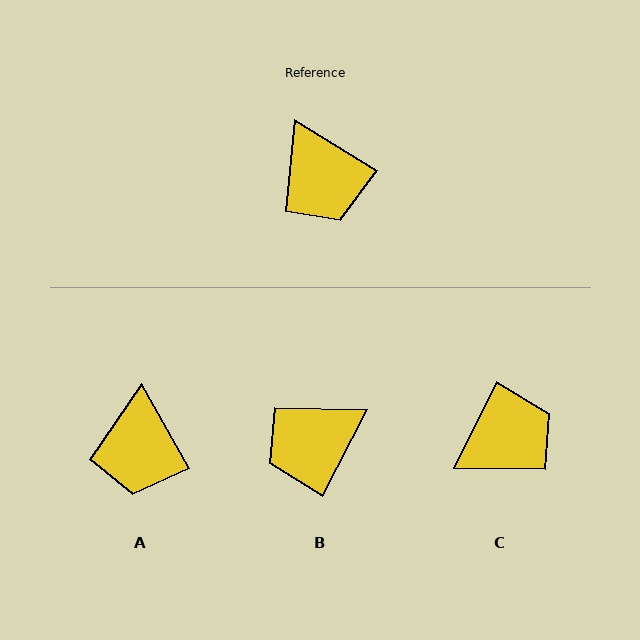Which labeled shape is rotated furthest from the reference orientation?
C, about 95 degrees away.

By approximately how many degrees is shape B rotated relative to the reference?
Approximately 86 degrees clockwise.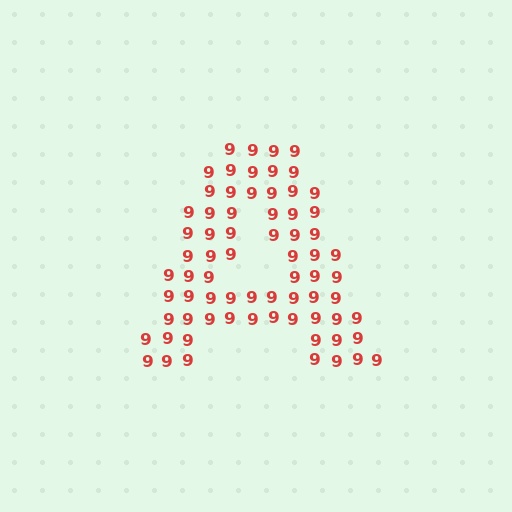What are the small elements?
The small elements are digit 9's.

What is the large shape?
The large shape is the letter A.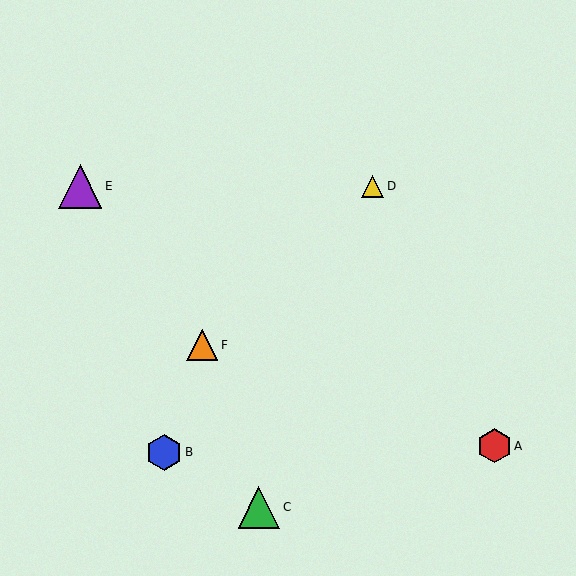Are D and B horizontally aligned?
No, D is at y≈186 and B is at y≈452.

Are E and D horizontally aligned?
Yes, both are at y≈186.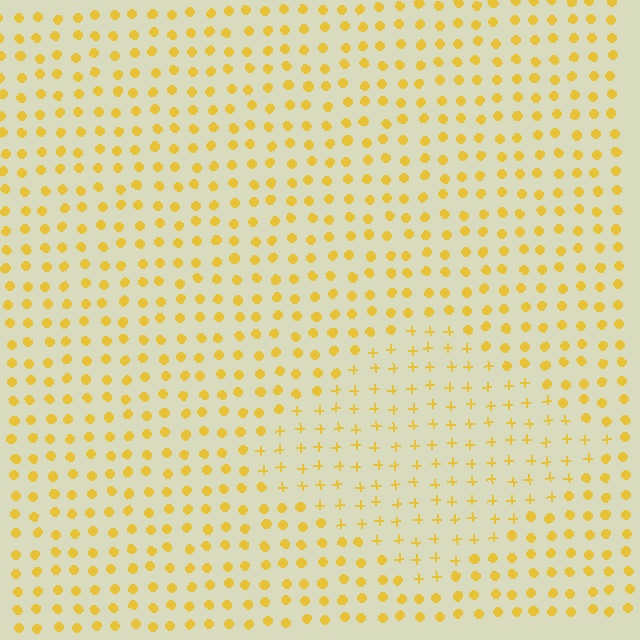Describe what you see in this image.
The image is filled with small yellow elements arranged in a uniform grid. A diamond-shaped region contains plus signs, while the surrounding area contains circles. The boundary is defined purely by the change in element shape.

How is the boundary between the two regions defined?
The boundary is defined by a change in element shape: plus signs inside vs. circles outside. All elements share the same color and spacing.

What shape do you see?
I see a diamond.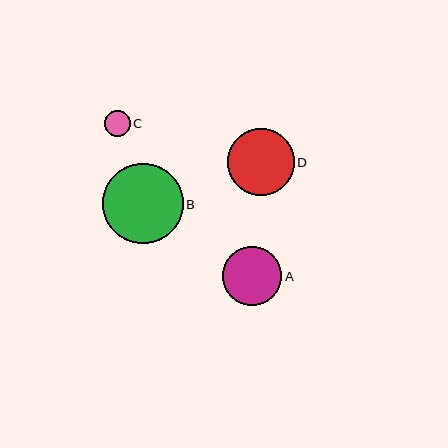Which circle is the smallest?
Circle C is the smallest with a size of approximately 26 pixels.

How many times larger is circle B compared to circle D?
Circle B is approximately 1.2 times the size of circle D.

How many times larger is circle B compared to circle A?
Circle B is approximately 1.4 times the size of circle A.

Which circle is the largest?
Circle B is the largest with a size of approximately 80 pixels.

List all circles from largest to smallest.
From largest to smallest: B, D, A, C.